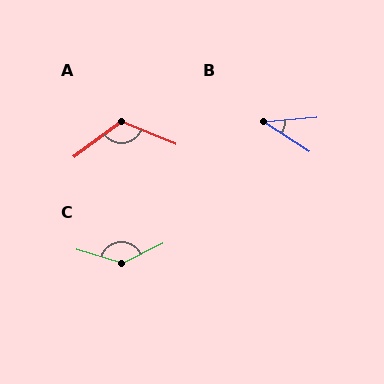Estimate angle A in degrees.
Approximately 121 degrees.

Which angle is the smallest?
B, at approximately 38 degrees.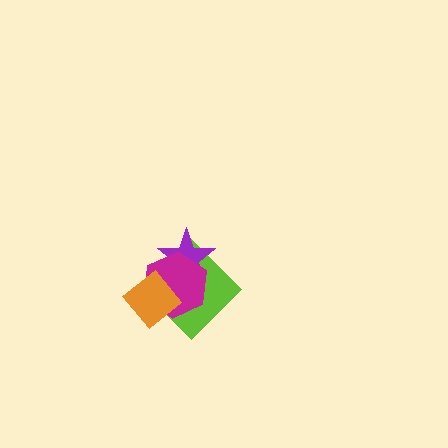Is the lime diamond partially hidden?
Yes, it is partially covered by another shape.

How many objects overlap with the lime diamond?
3 objects overlap with the lime diamond.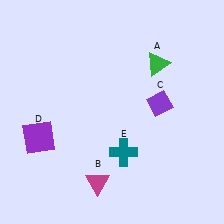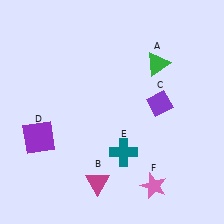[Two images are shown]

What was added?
A pink star (F) was added in Image 2.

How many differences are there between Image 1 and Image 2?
There is 1 difference between the two images.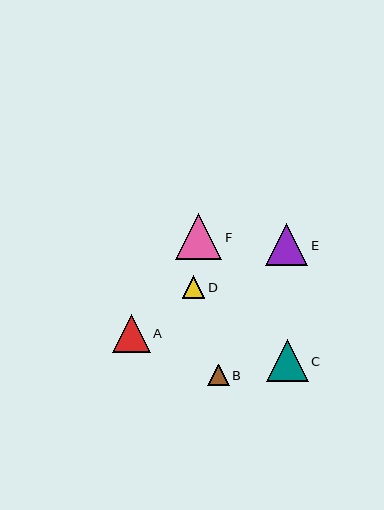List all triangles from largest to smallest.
From largest to smallest: F, C, E, A, D, B.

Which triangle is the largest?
Triangle F is the largest with a size of approximately 46 pixels.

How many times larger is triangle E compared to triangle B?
Triangle E is approximately 1.9 times the size of triangle B.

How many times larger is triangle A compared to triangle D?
Triangle A is approximately 1.7 times the size of triangle D.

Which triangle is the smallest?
Triangle B is the smallest with a size of approximately 22 pixels.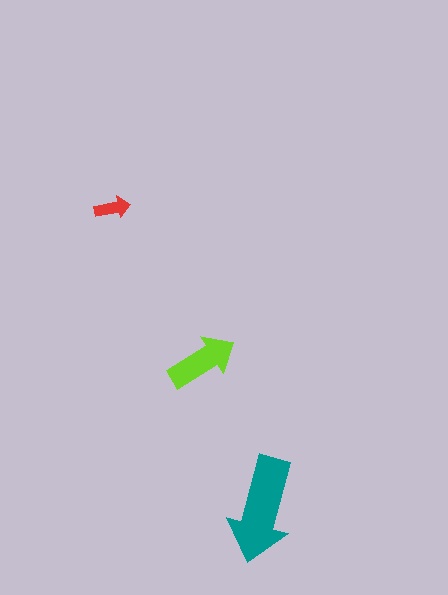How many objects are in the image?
There are 3 objects in the image.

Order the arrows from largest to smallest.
the teal one, the lime one, the red one.